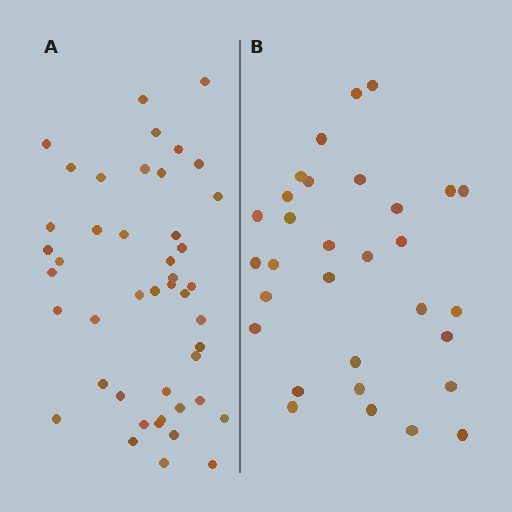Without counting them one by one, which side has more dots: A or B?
Region A (the left region) has more dots.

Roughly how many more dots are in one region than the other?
Region A has approximately 15 more dots than region B.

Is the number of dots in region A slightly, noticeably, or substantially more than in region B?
Region A has substantially more. The ratio is roughly 1.5 to 1.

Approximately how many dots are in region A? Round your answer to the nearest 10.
About 40 dots. (The exact count is 45, which rounds to 40.)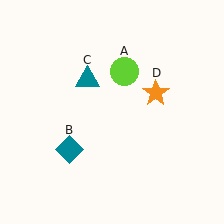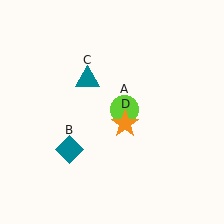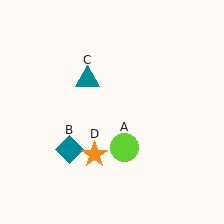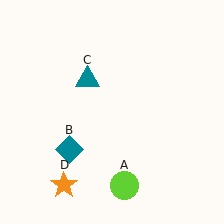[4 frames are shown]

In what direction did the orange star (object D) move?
The orange star (object D) moved down and to the left.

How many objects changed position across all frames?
2 objects changed position: lime circle (object A), orange star (object D).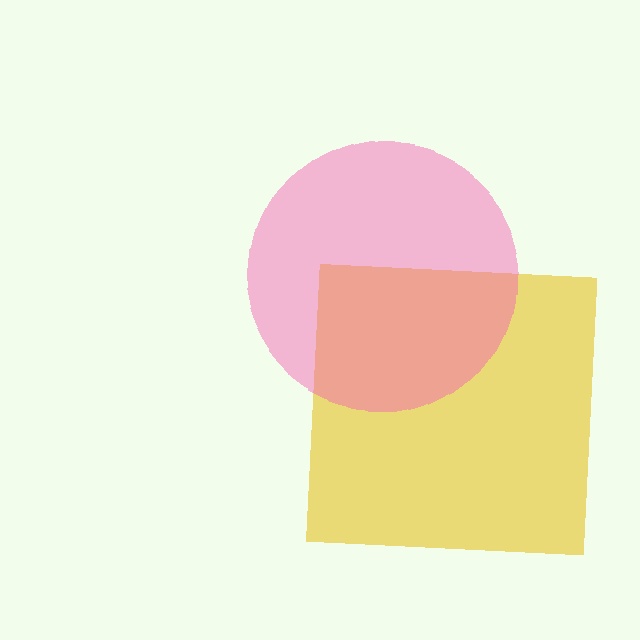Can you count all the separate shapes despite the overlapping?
Yes, there are 2 separate shapes.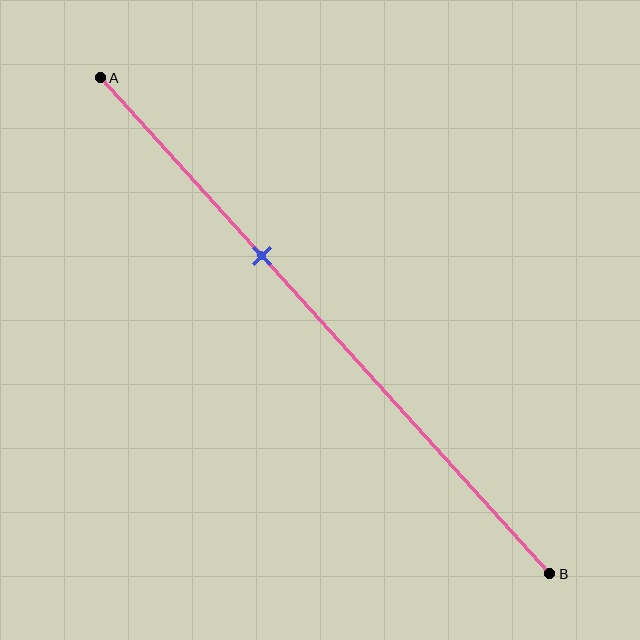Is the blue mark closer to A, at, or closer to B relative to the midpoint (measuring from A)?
The blue mark is closer to point A than the midpoint of segment AB.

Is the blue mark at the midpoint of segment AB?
No, the mark is at about 35% from A, not at the 50% midpoint.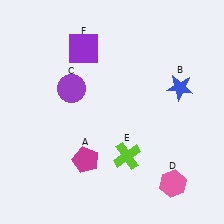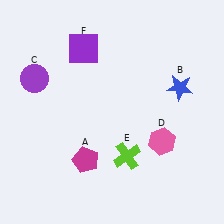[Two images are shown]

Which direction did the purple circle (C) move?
The purple circle (C) moved left.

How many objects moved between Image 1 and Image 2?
2 objects moved between the two images.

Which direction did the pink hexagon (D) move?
The pink hexagon (D) moved up.